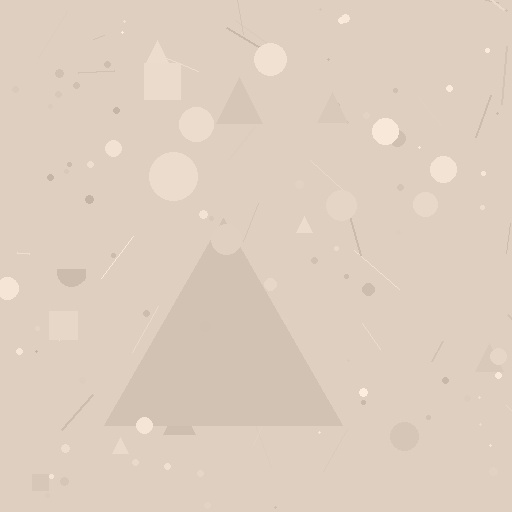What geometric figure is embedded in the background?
A triangle is embedded in the background.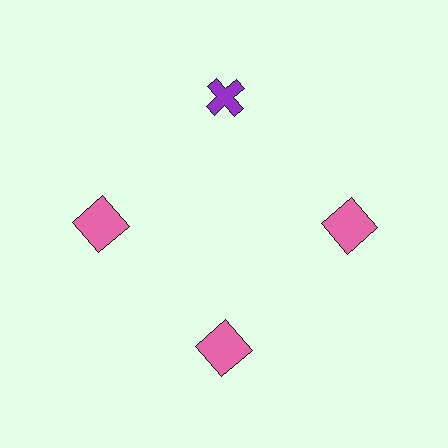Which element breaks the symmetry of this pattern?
The purple cross at roughly the 12 o'clock position breaks the symmetry. All other shapes are pink squares.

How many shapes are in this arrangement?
There are 4 shapes arranged in a ring pattern.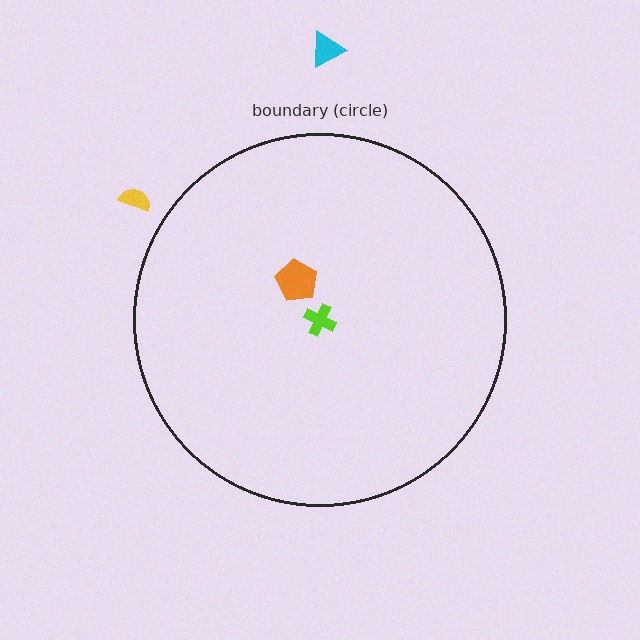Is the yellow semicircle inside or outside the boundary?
Outside.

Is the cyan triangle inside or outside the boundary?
Outside.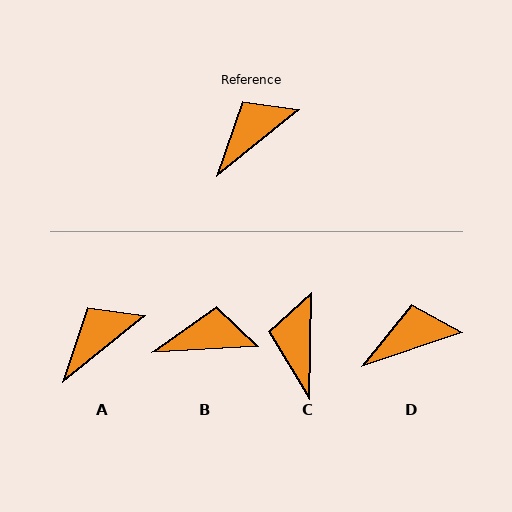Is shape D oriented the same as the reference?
No, it is off by about 20 degrees.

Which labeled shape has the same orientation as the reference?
A.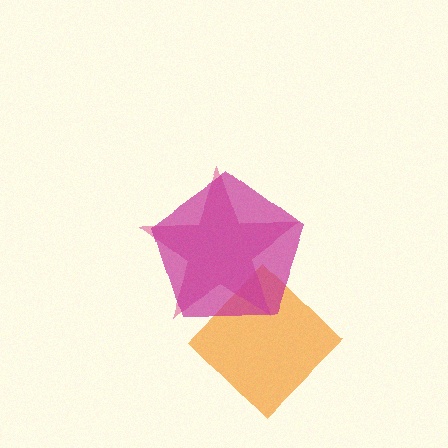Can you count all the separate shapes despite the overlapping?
Yes, there are 3 separate shapes.